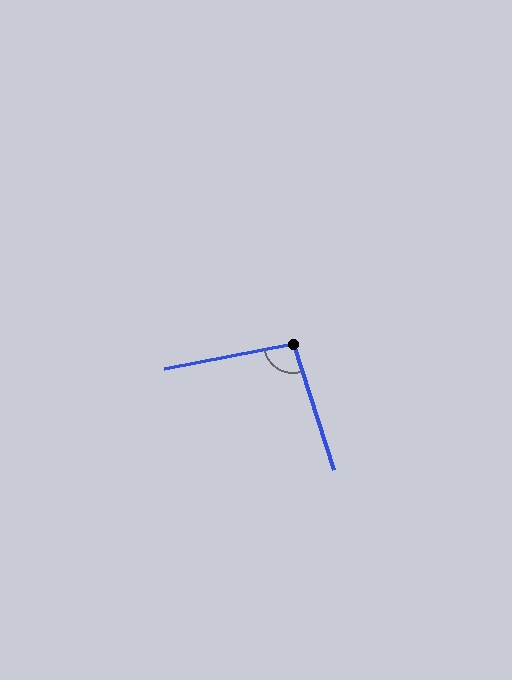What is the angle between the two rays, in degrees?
Approximately 97 degrees.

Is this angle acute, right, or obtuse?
It is obtuse.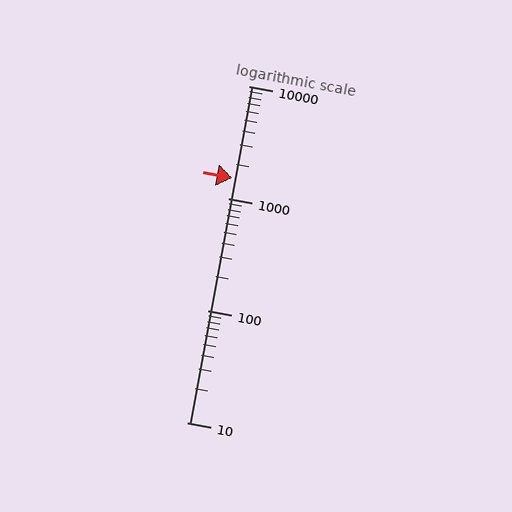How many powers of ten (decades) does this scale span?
The scale spans 3 decades, from 10 to 10000.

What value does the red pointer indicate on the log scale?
The pointer indicates approximately 1500.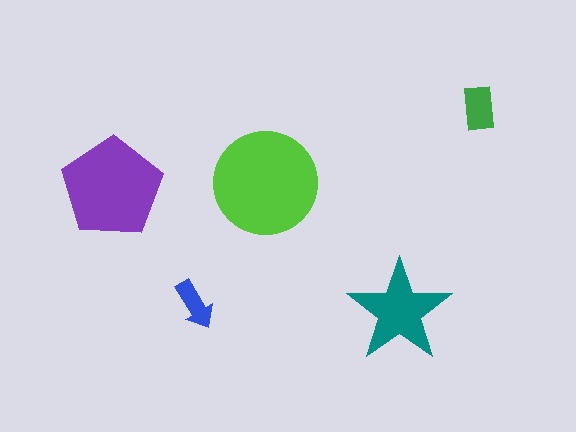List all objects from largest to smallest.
The lime circle, the purple pentagon, the teal star, the green rectangle, the blue arrow.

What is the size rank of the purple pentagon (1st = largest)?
2nd.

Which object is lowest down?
The teal star is bottommost.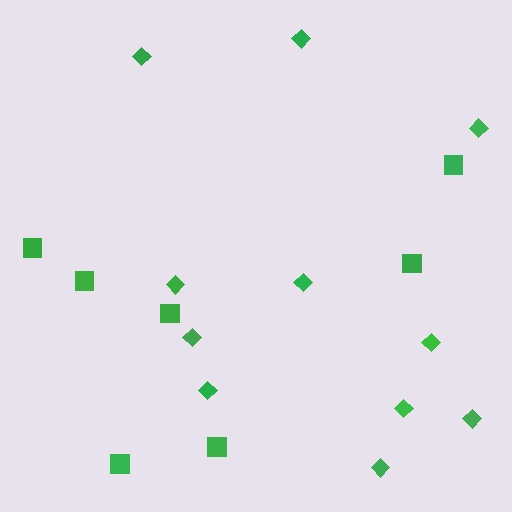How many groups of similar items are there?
There are 2 groups: one group of squares (7) and one group of diamonds (11).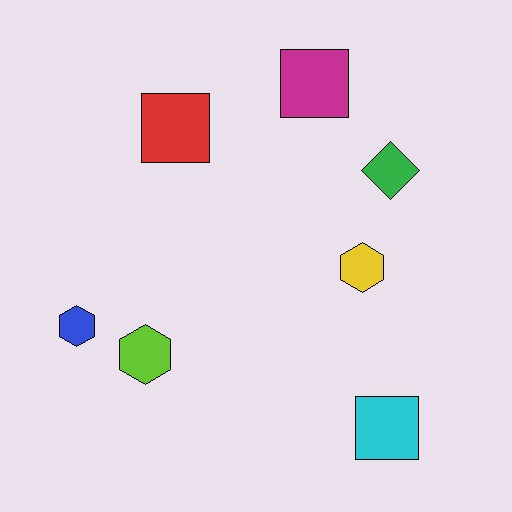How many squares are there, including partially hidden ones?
There are 3 squares.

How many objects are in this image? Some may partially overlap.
There are 7 objects.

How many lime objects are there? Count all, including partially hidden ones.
There is 1 lime object.